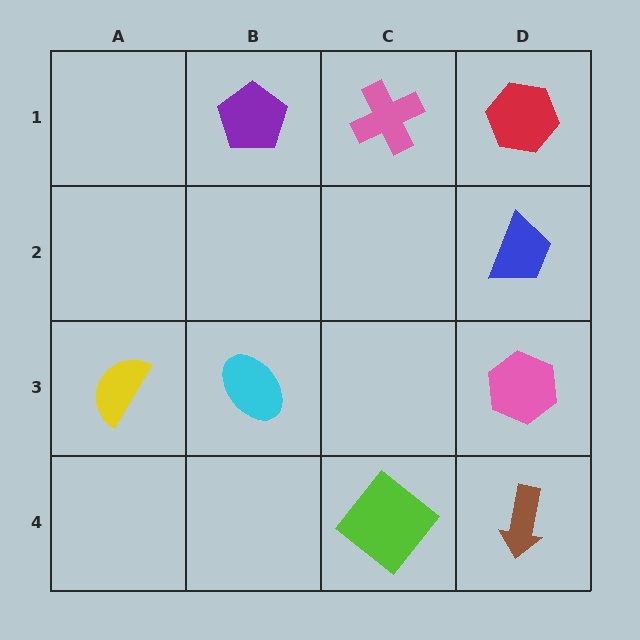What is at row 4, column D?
A brown arrow.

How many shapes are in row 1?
3 shapes.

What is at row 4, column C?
A lime diamond.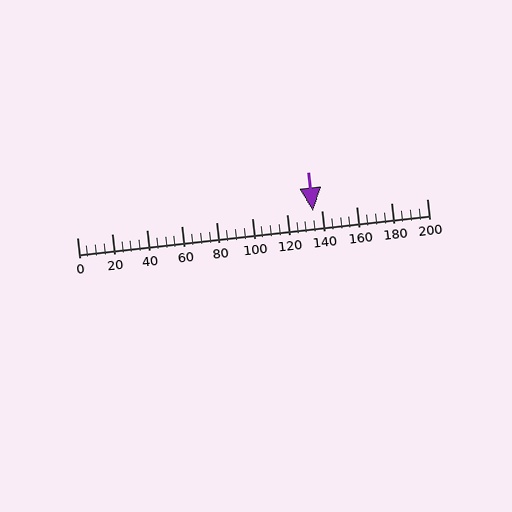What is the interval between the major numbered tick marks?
The major tick marks are spaced 20 units apart.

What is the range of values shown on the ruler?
The ruler shows values from 0 to 200.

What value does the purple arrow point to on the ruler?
The purple arrow points to approximately 135.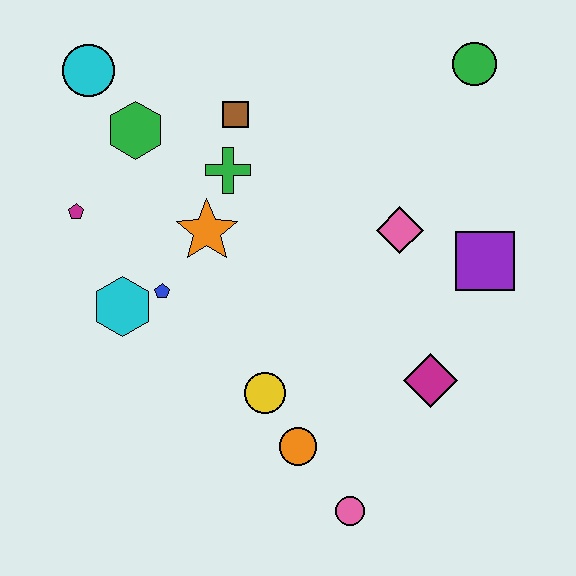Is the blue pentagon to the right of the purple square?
No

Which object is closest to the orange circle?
The yellow circle is closest to the orange circle.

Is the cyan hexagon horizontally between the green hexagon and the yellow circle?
No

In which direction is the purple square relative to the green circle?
The purple square is below the green circle.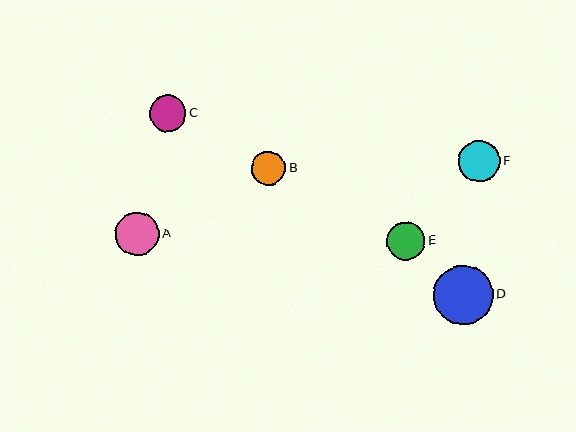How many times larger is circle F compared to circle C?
Circle F is approximately 1.1 times the size of circle C.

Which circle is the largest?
Circle D is the largest with a size of approximately 60 pixels.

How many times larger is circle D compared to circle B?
Circle D is approximately 1.7 times the size of circle B.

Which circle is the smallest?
Circle B is the smallest with a size of approximately 34 pixels.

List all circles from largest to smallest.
From largest to smallest: D, A, F, E, C, B.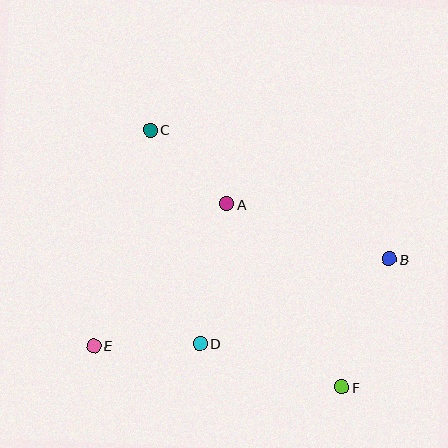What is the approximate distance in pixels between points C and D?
The distance between C and D is approximately 219 pixels.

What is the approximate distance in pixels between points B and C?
The distance between B and C is approximately 271 pixels.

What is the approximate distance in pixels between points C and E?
The distance between C and E is approximately 223 pixels.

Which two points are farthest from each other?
Points C and F are farthest from each other.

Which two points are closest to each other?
Points D and E are closest to each other.